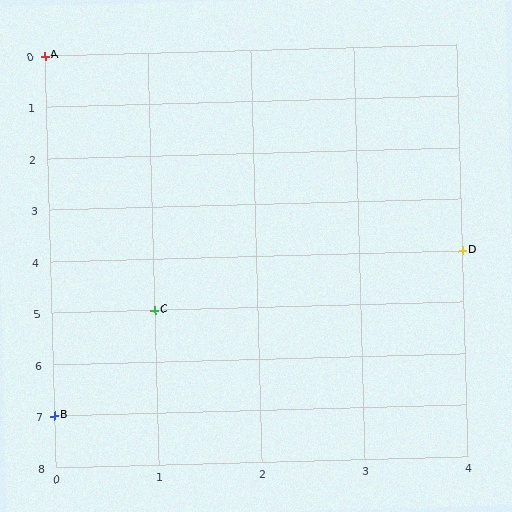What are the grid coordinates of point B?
Point B is at grid coordinates (0, 7).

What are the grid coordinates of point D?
Point D is at grid coordinates (4, 4).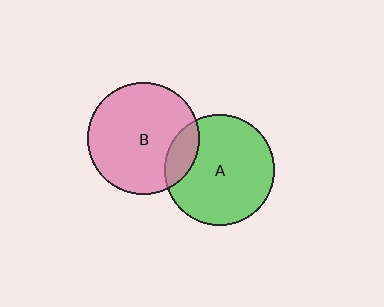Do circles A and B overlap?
Yes.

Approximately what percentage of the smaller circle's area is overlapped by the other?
Approximately 15%.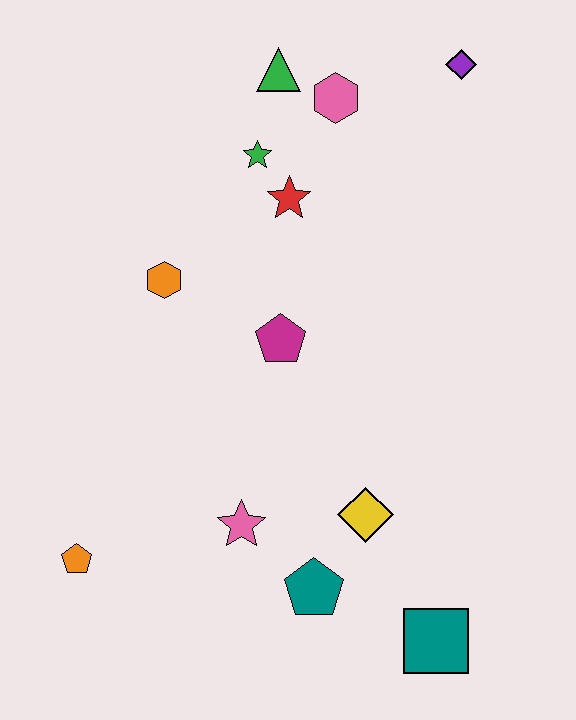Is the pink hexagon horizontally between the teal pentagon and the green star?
No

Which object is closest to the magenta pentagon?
The orange hexagon is closest to the magenta pentagon.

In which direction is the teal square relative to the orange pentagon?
The teal square is to the right of the orange pentagon.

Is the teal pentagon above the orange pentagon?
No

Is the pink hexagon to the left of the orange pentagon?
No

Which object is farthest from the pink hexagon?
The teal square is farthest from the pink hexagon.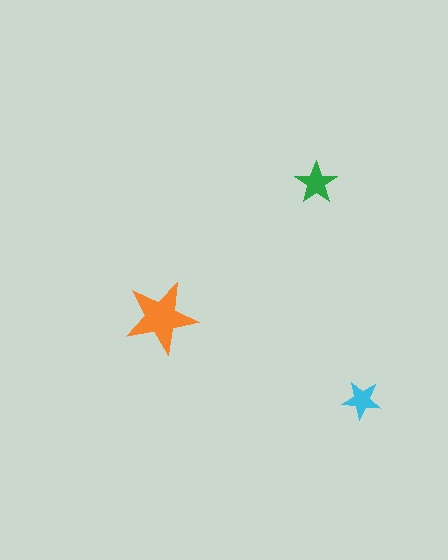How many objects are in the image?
There are 3 objects in the image.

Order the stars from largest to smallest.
the orange one, the green one, the cyan one.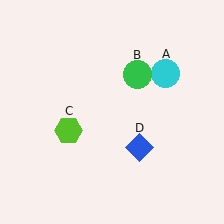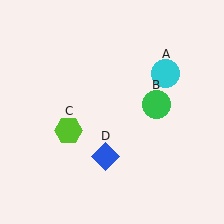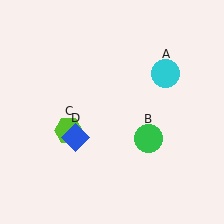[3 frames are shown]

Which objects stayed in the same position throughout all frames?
Cyan circle (object A) and lime hexagon (object C) remained stationary.